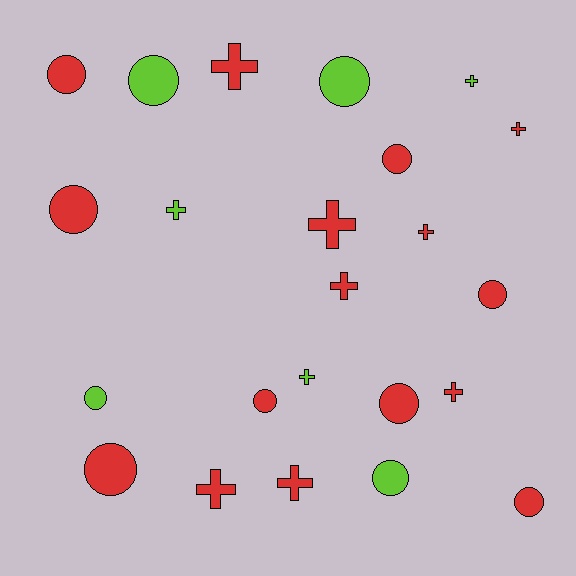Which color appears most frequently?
Red, with 16 objects.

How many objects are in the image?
There are 23 objects.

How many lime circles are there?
There are 4 lime circles.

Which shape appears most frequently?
Circle, with 12 objects.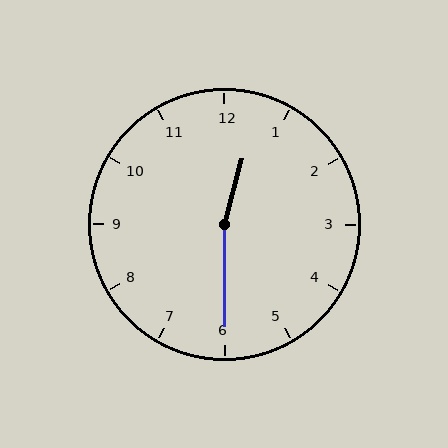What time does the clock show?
12:30.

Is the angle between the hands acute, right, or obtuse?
It is obtuse.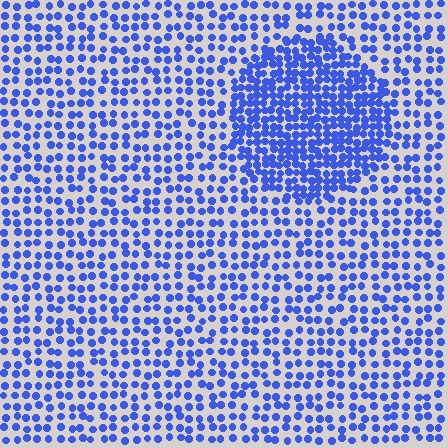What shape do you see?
I see a circle.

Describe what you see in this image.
The image contains small blue elements arranged at two different densities. A circle-shaped region is visible where the elements are more densely packed than the surrounding area.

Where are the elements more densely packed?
The elements are more densely packed inside the circle boundary.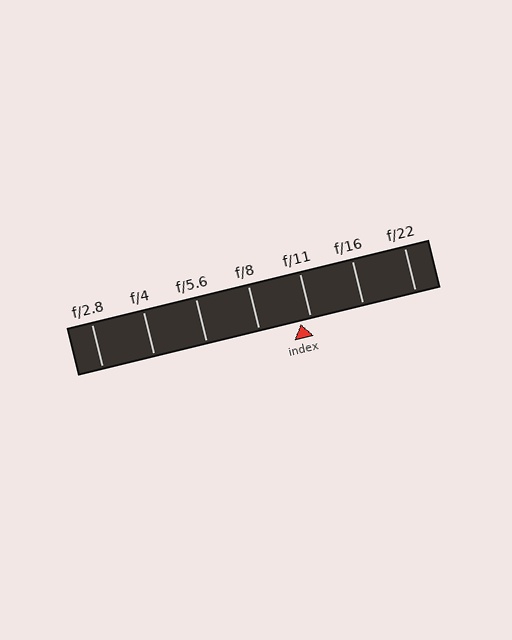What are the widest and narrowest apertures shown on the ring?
The widest aperture shown is f/2.8 and the narrowest is f/22.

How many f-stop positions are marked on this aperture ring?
There are 7 f-stop positions marked.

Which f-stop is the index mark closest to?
The index mark is closest to f/11.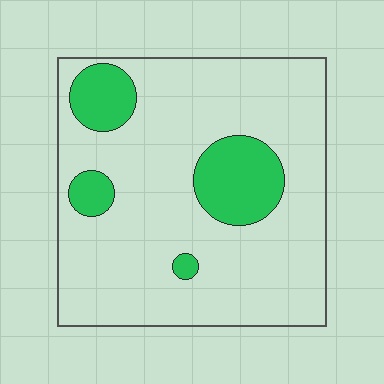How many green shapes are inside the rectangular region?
4.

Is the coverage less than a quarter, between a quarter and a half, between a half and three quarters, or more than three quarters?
Less than a quarter.